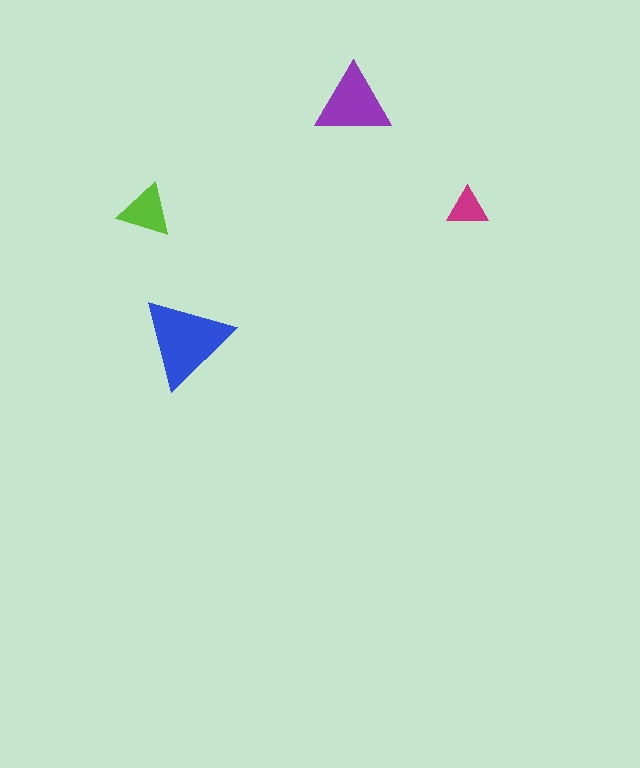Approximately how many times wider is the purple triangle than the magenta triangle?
About 2 times wider.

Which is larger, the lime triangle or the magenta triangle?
The lime one.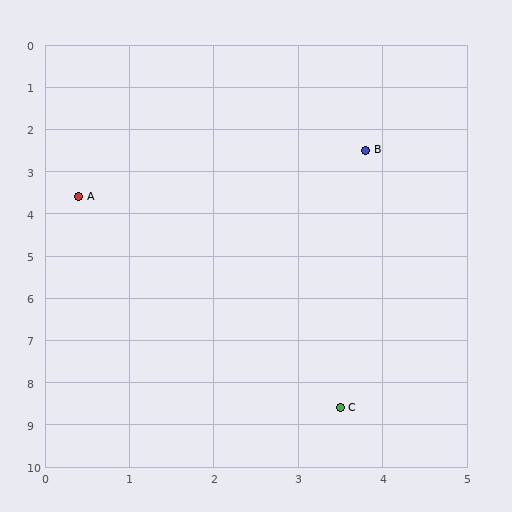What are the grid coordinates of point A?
Point A is at approximately (0.4, 3.6).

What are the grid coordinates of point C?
Point C is at approximately (3.5, 8.6).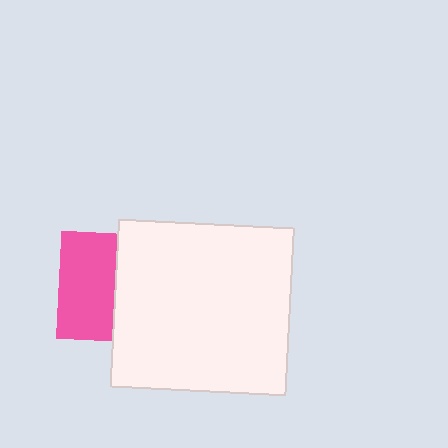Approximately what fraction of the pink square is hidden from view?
Roughly 48% of the pink square is hidden behind the white rectangle.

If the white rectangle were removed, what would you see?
You would see the complete pink square.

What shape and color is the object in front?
The object in front is a white rectangle.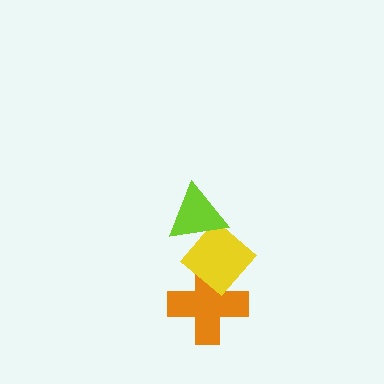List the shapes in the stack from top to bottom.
From top to bottom: the lime triangle, the yellow diamond, the orange cross.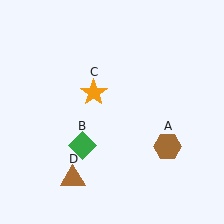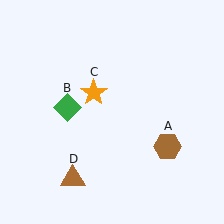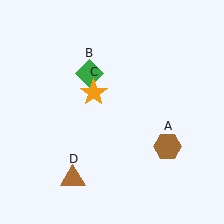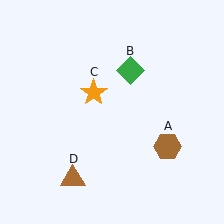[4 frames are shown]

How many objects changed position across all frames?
1 object changed position: green diamond (object B).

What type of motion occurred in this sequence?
The green diamond (object B) rotated clockwise around the center of the scene.